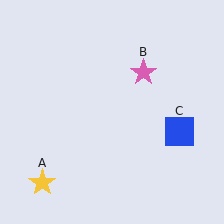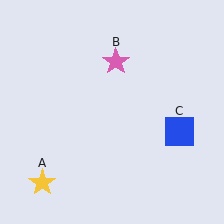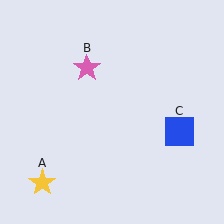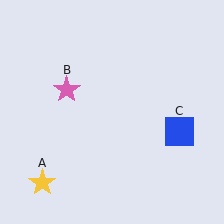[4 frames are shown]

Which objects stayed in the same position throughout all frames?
Yellow star (object A) and blue square (object C) remained stationary.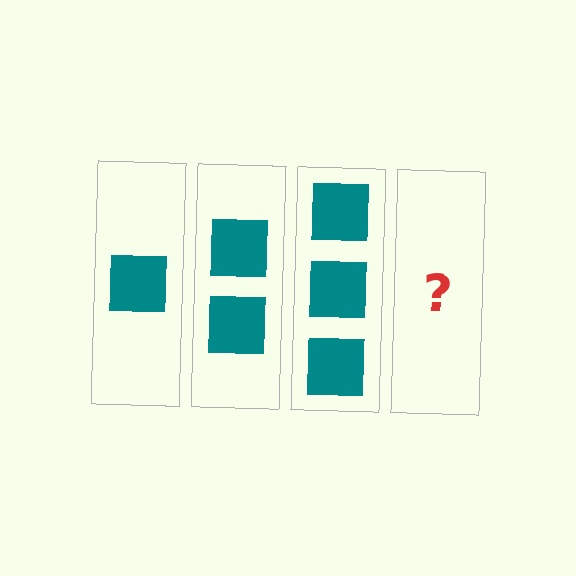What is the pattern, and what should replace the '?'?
The pattern is that each step adds one more square. The '?' should be 4 squares.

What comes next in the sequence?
The next element should be 4 squares.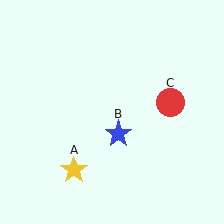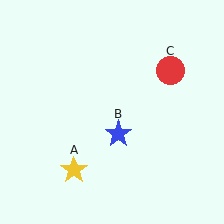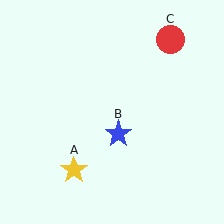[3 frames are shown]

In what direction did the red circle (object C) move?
The red circle (object C) moved up.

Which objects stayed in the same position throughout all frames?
Yellow star (object A) and blue star (object B) remained stationary.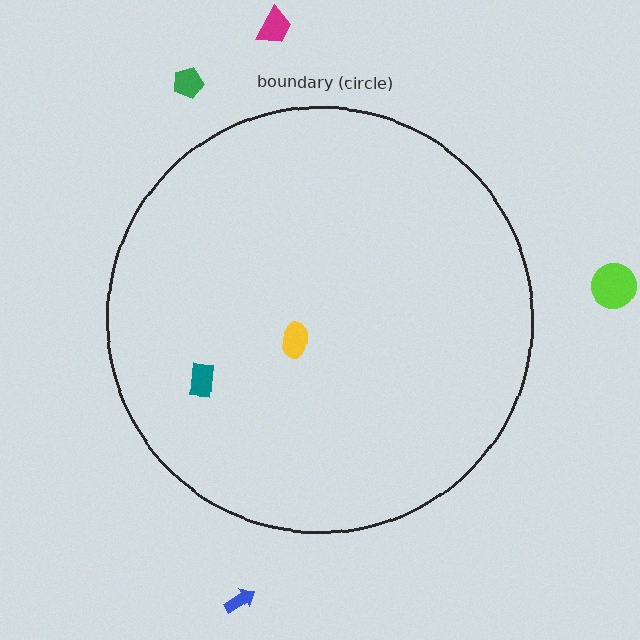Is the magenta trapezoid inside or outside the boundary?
Outside.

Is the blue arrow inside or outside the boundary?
Outside.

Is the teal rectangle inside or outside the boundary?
Inside.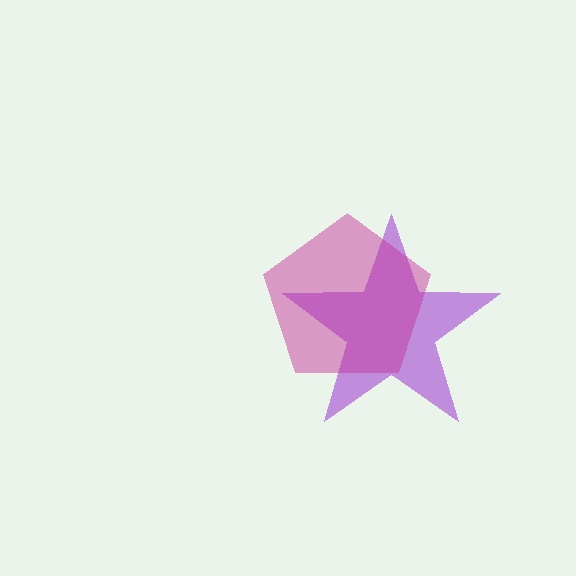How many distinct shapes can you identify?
There are 2 distinct shapes: a purple star, a magenta pentagon.